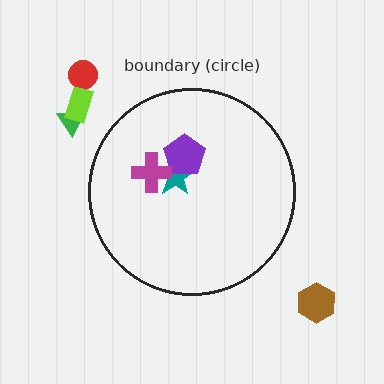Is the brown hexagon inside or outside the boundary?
Outside.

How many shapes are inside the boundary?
3 inside, 4 outside.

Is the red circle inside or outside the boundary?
Outside.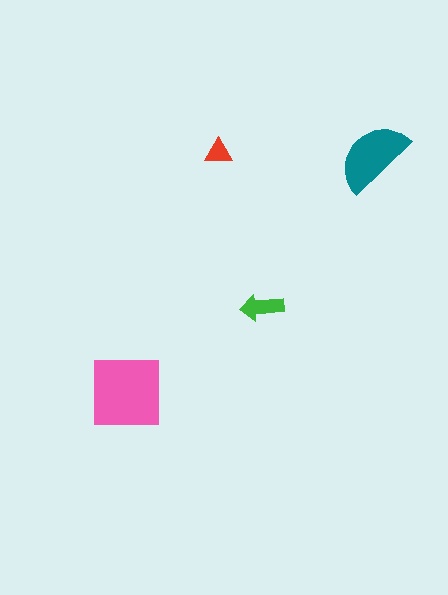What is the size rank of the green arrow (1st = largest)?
3rd.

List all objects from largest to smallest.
The pink square, the teal semicircle, the green arrow, the red triangle.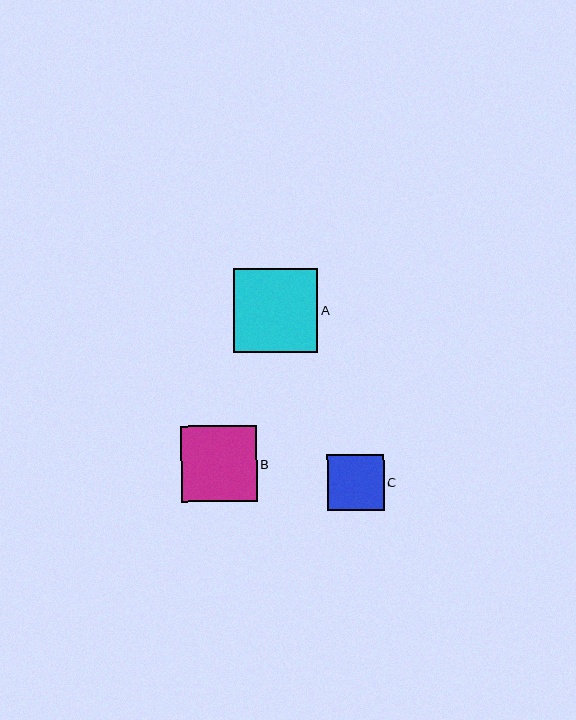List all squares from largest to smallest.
From largest to smallest: A, B, C.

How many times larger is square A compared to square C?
Square A is approximately 1.5 times the size of square C.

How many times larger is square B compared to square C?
Square B is approximately 1.3 times the size of square C.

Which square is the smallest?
Square C is the smallest with a size of approximately 56 pixels.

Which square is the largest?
Square A is the largest with a size of approximately 84 pixels.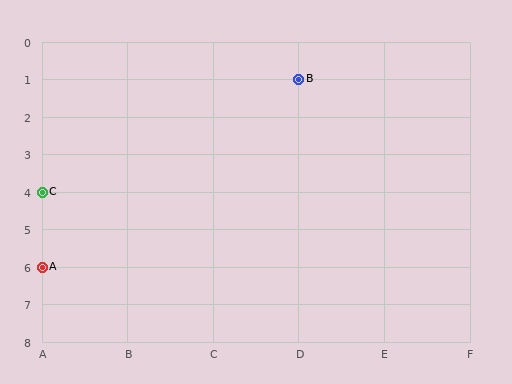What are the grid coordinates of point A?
Point A is at grid coordinates (A, 6).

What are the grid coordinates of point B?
Point B is at grid coordinates (D, 1).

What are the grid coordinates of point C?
Point C is at grid coordinates (A, 4).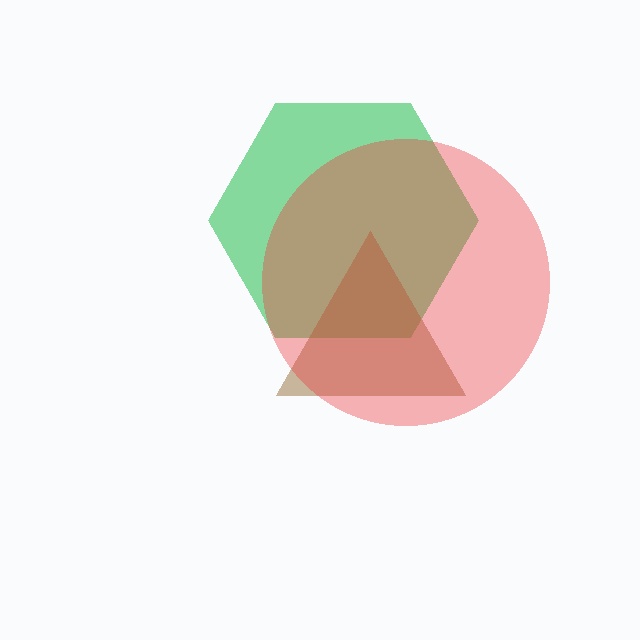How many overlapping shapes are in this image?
There are 3 overlapping shapes in the image.